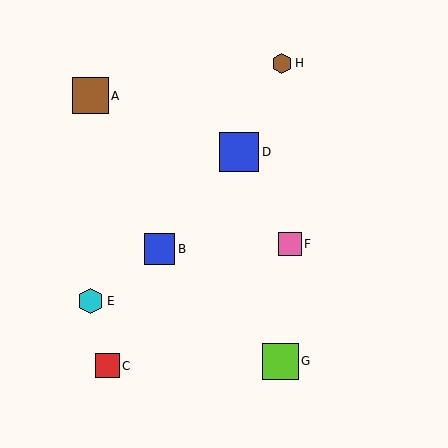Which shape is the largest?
The blue square (labeled D) is the largest.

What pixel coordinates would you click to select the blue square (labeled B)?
Click at (160, 249) to select the blue square B.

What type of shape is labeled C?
Shape C is a red square.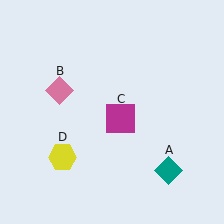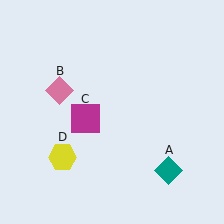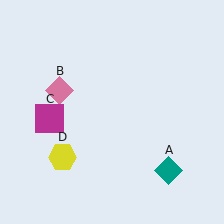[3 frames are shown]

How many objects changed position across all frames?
1 object changed position: magenta square (object C).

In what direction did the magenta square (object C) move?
The magenta square (object C) moved left.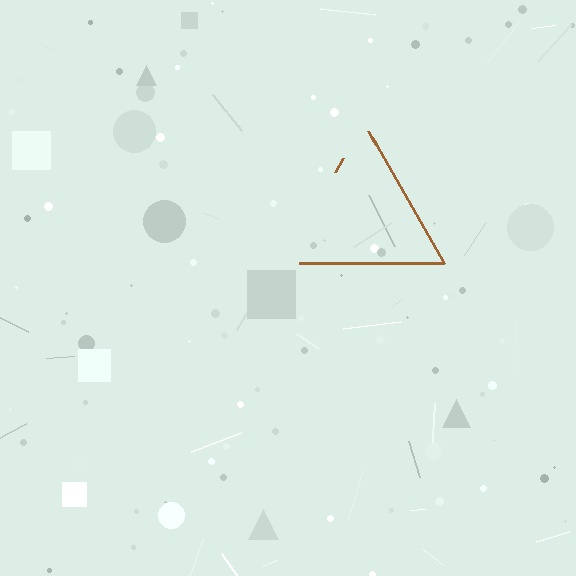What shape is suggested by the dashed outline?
The dashed outline suggests a triangle.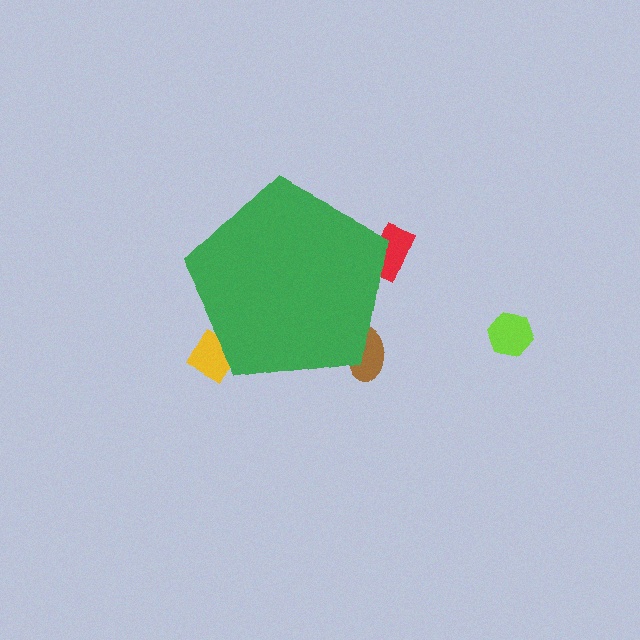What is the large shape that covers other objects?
A green pentagon.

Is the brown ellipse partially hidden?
Yes, the brown ellipse is partially hidden behind the green pentagon.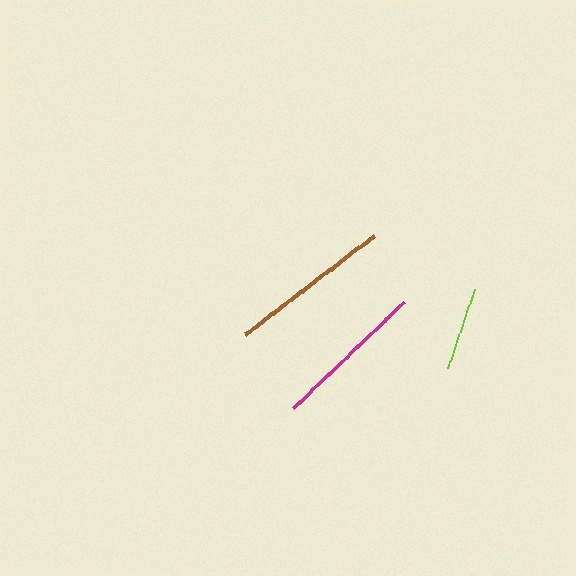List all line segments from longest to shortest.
From longest to shortest: brown, magenta, lime.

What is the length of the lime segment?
The lime segment is approximately 84 pixels long.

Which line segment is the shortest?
The lime line is the shortest at approximately 84 pixels.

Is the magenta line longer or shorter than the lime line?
The magenta line is longer than the lime line.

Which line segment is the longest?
The brown line is the longest at approximately 162 pixels.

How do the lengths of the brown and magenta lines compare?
The brown and magenta lines are approximately the same length.